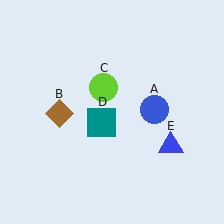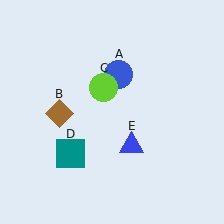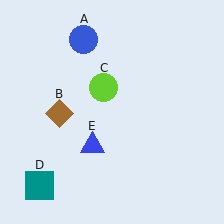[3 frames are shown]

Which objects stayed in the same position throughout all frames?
Brown diamond (object B) and lime circle (object C) remained stationary.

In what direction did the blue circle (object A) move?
The blue circle (object A) moved up and to the left.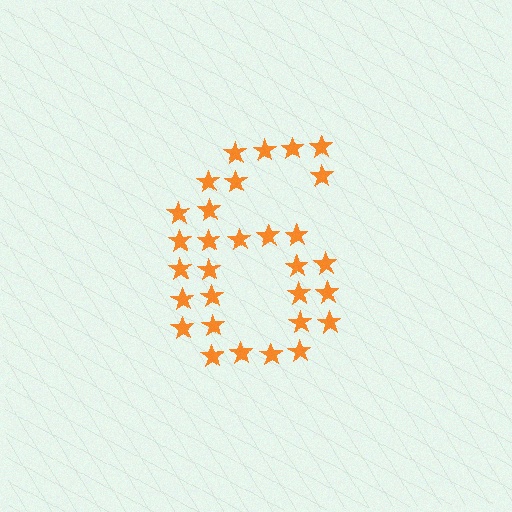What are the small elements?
The small elements are stars.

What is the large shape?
The large shape is the digit 6.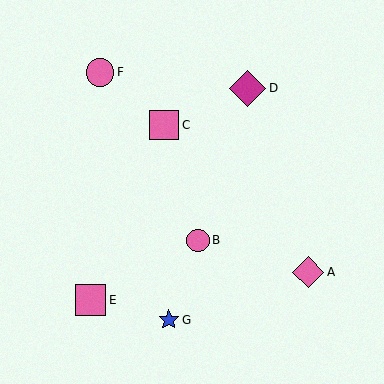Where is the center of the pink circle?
The center of the pink circle is at (100, 72).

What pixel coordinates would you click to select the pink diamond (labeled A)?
Click at (308, 272) to select the pink diamond A.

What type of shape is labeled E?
Shape E is a pink square.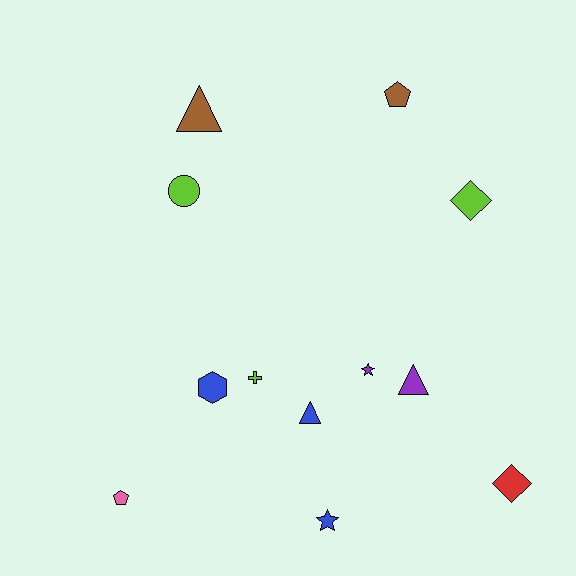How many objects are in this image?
There are 12 objects.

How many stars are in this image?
There are 2 stars.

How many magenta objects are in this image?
There are no magenta objects.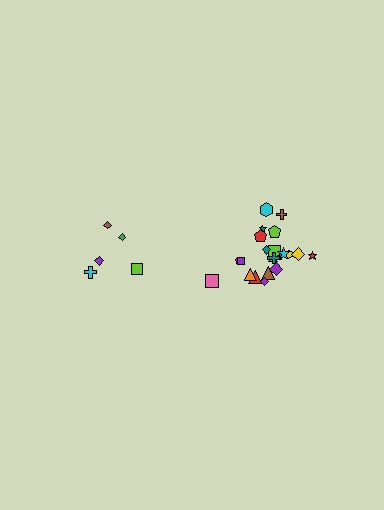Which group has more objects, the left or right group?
The right group.